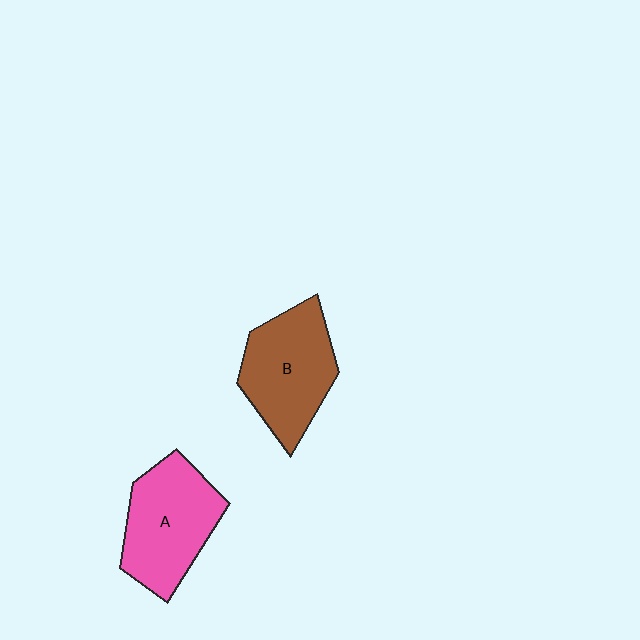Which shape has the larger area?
Shape A (pink).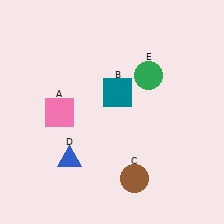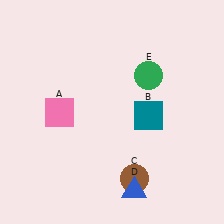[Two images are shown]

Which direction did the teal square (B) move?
The teal square (B) moved right.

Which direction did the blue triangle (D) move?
The blue triangle (D) moved right.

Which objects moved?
The objects that moved are: the teal square (B), the blue triangle (D).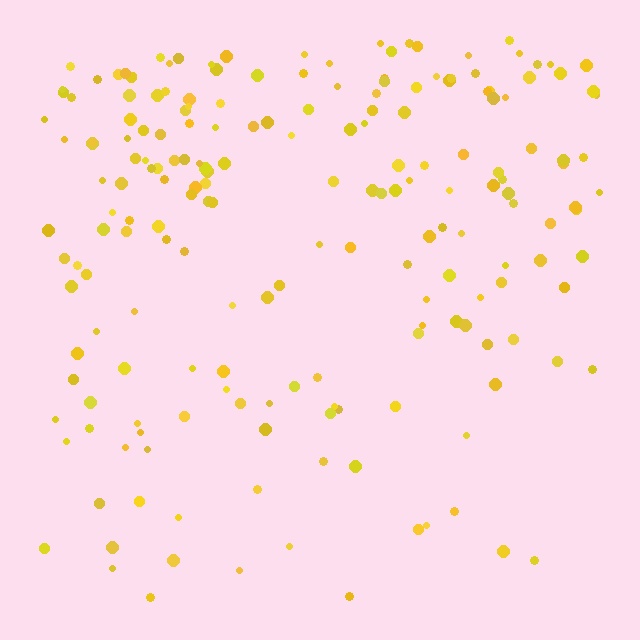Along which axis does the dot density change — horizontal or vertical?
Vertical.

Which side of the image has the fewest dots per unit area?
The bottom.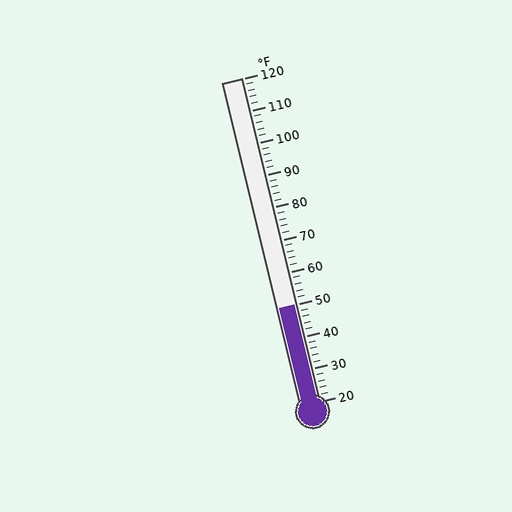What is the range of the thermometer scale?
The thermometer scale ranges from 20°F to 120°F.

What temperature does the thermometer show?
The thermometer shows approximately 50°F.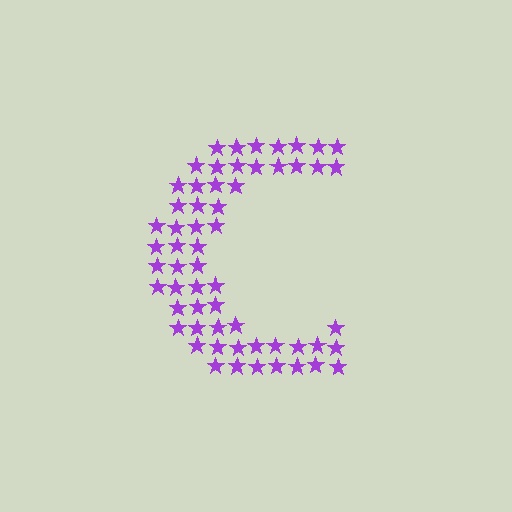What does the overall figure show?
The overall figure shows the letter C.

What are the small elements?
The small elements are stars.